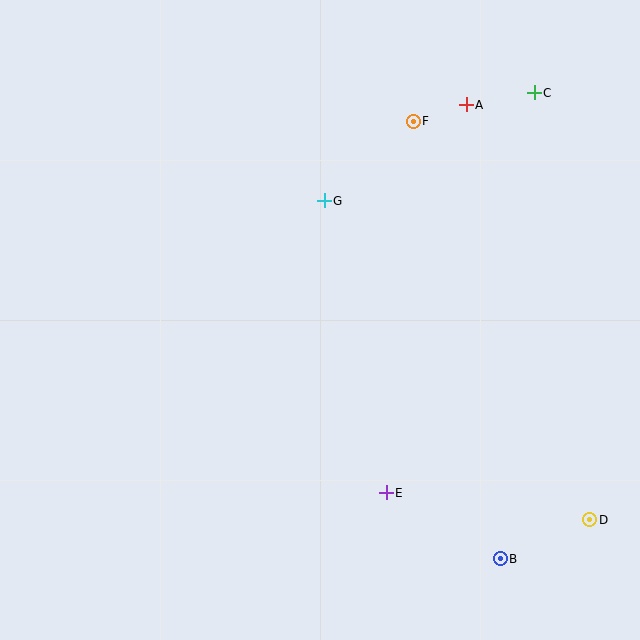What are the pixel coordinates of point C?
Point C is at (534, 93).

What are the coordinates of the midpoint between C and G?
The midpoint between C and G is at (429, 147).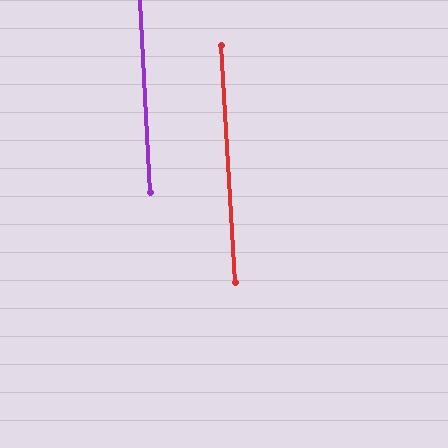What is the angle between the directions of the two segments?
Approximately 1 degree.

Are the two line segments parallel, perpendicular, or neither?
Parallel — their directions differ by only 0.6°.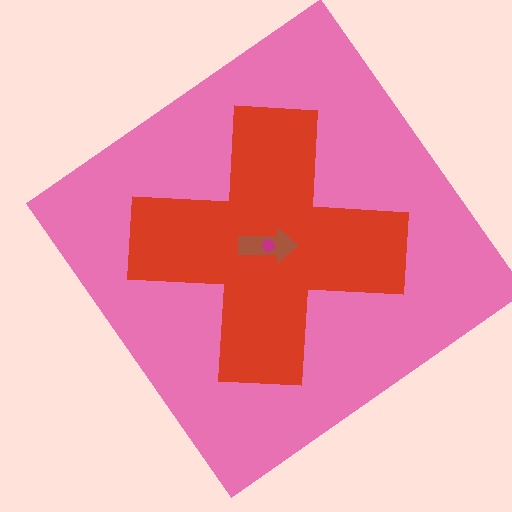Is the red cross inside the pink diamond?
Yes.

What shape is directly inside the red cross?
The brown arrow.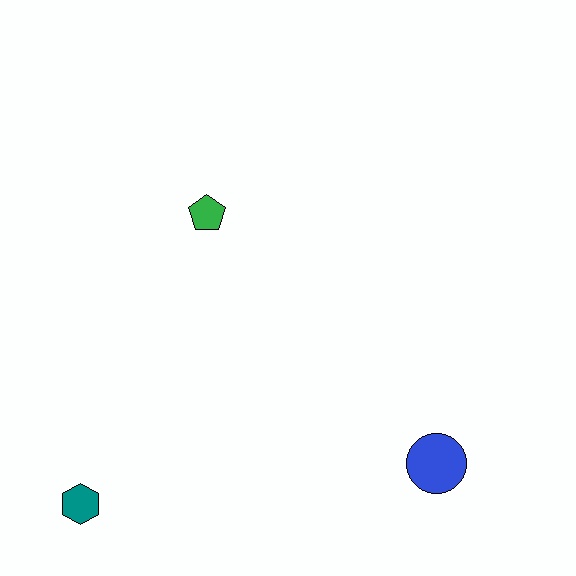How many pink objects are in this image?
There are no pink objects.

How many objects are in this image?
There are 3 objects.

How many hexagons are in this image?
There is 1 hexagon.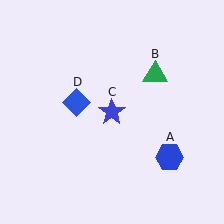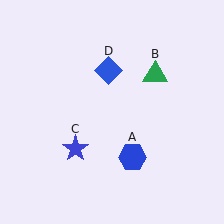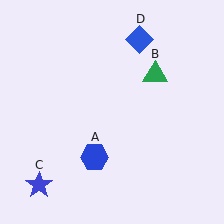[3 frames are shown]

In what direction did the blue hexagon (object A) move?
The blue hexagon (object A) moved left.